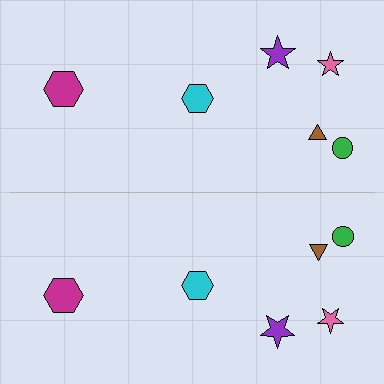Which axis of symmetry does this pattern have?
The pattern has a horizontal axis of symmetry running through the center of the image.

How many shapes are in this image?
There are 12 shapes in this image.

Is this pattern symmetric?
Yes, this pattern has bilateral (reflection) symmetry.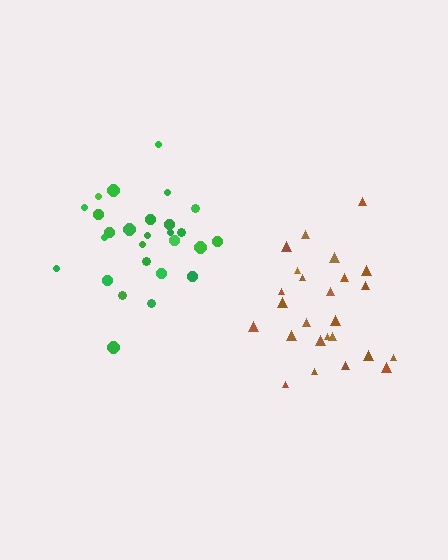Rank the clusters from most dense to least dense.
green, brown.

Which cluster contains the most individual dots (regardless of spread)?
Green (27).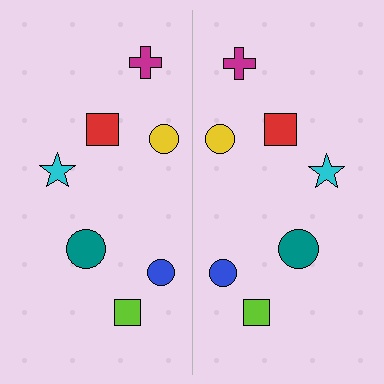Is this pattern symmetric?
Yes, this pattern has bilateral (reflection) symmetry.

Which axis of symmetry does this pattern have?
The pattern has a vertical axis of symmetry running through the center of the image.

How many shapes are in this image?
There are 14 shapes in this image.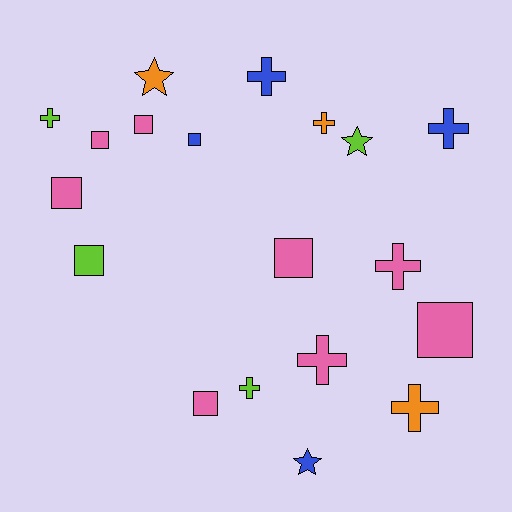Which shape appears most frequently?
Square, with 8 objects.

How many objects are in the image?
There are 19 objects.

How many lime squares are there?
There is 1 lime square.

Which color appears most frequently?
Pink, with 8 objects.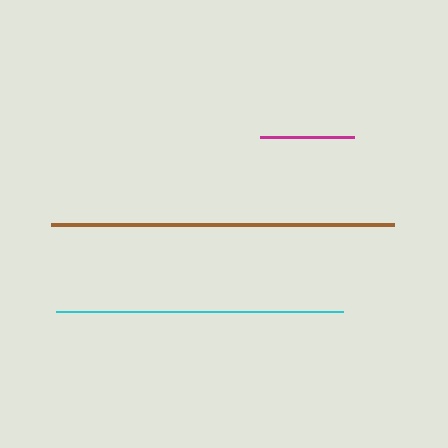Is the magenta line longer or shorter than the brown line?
The brown line is longer than the magenta line.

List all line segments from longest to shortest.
From longest to shortest: brown, cyan, magenta.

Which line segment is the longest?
The brown line is the longest at approximately 344 pixels.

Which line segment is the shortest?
The magenta line is the shortest at approximately 94 pixels.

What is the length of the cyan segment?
The cyan segment is approximately 287 pixels long.